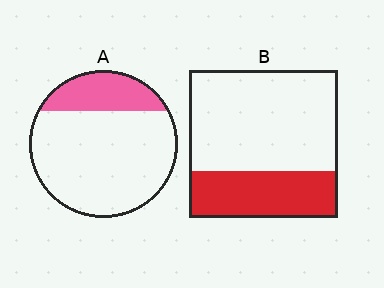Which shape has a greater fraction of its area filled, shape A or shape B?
Shape B.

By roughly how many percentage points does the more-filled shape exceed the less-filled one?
By roughly 10 percentage points (B over A).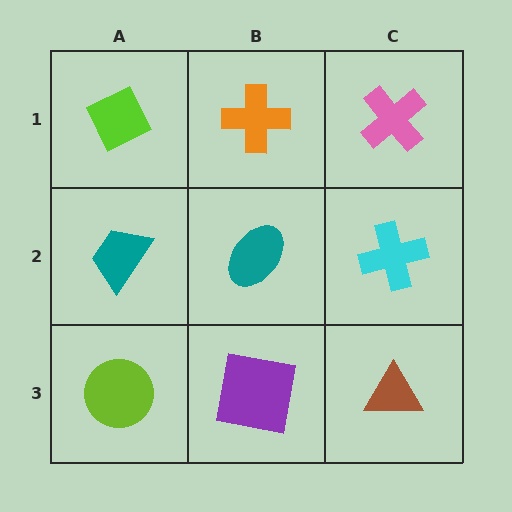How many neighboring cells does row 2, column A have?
3.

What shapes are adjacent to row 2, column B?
An orange cross (row 1, column B), a purple square (row 3, column B), a teal trapezoid (row 2, column A), a cyan cross (row 2, column C).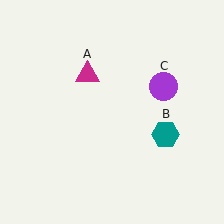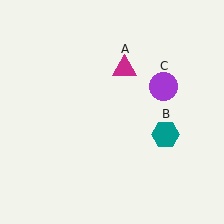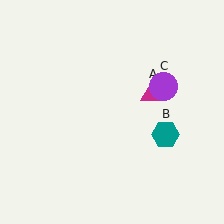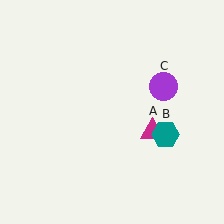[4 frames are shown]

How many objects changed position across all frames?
1 object changed position: magenta triangle (object A).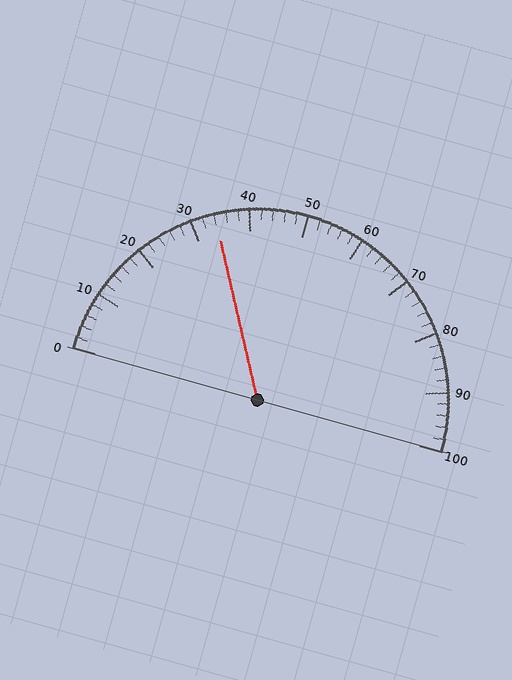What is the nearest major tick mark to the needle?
The nearest major tick mark is 30.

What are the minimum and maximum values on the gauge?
The gauge ranges from 0 to 100.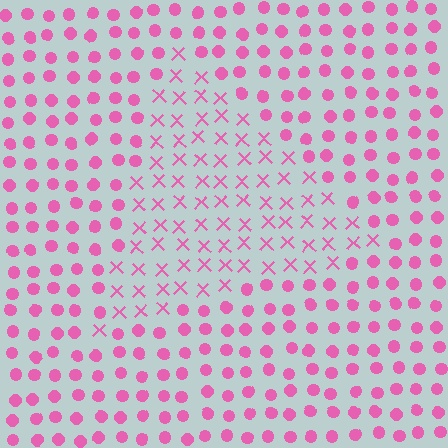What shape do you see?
I see a triangle.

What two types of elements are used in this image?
The image uses X marks inside the triangle region and circles outside it.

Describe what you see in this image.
The image is filled with small pink elements arranged in a uniform grid. A triangle-shaped region contains X marks, while the surrounding area contains circles. The boundary is defined purely by the change in element shape.